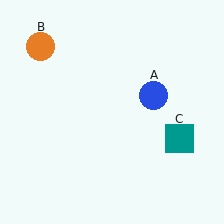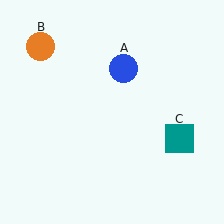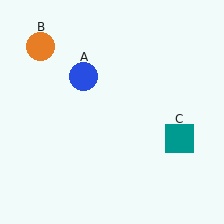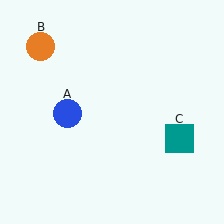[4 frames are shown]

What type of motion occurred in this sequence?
The blue circle (object A) rotated counterclockwise around the center of the scene.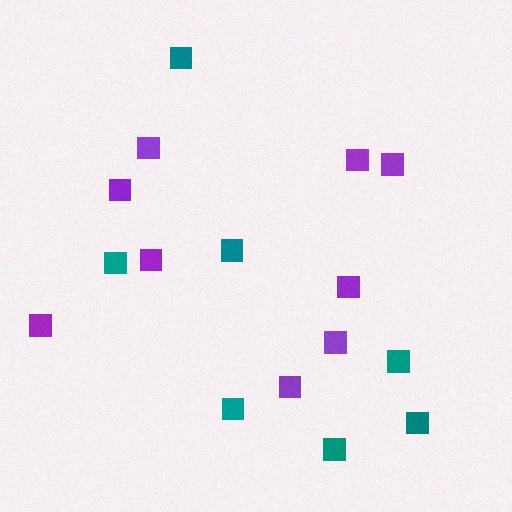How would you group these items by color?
There are 2 groups: one group of purple squares (9) and one group of teal squares (7).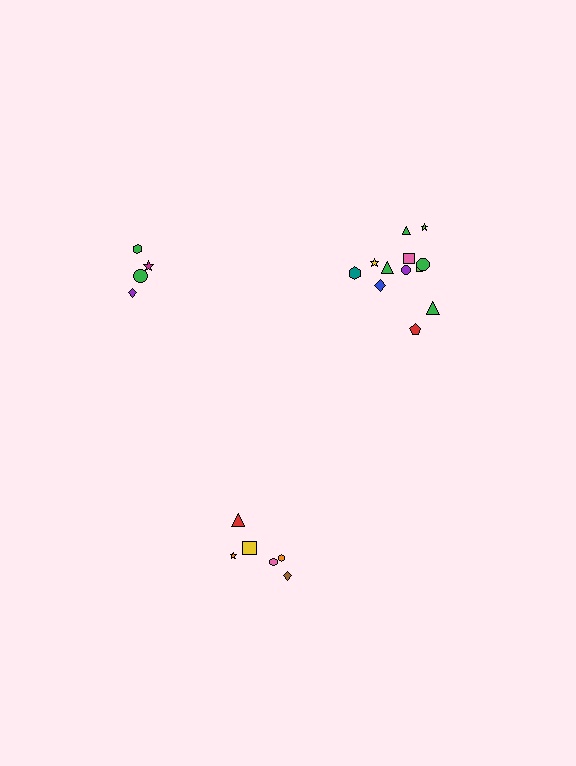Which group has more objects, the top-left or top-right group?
The top-right group.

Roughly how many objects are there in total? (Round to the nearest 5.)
Roughly 20 objects in total.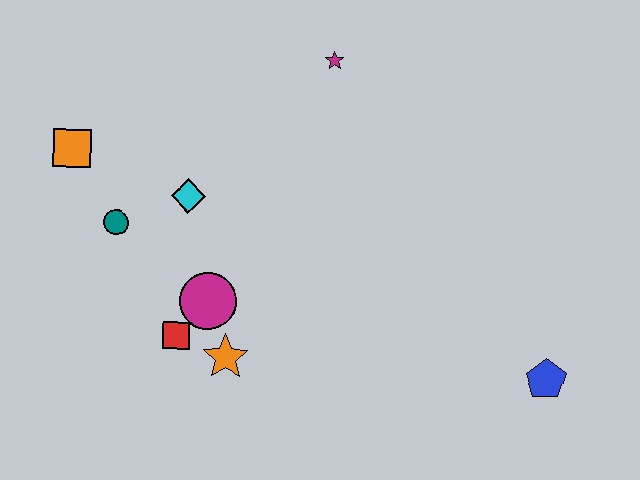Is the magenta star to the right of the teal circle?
Yes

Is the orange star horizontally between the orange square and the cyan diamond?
No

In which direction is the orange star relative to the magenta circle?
The orange star is below the magenta circle.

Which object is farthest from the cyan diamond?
The blue pentagon is farthest from the cyan diamond.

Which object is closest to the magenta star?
The cyan diamond is closest to the magenta star.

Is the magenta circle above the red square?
Yes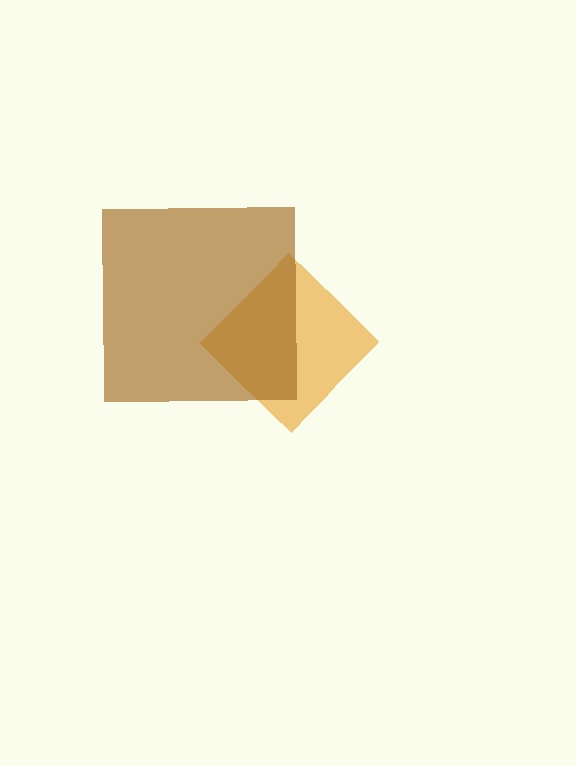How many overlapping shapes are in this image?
There are 2 overlapping shapes in the image.